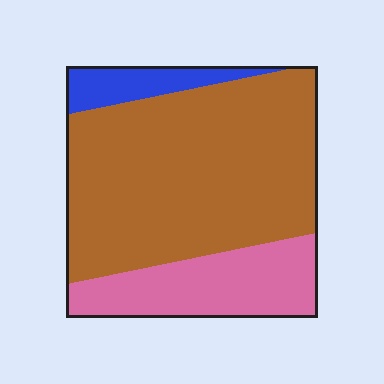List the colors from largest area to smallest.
From largest to smallest: brown, pink, blue.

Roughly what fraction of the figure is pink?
Pink covers roughly 25% of the figure.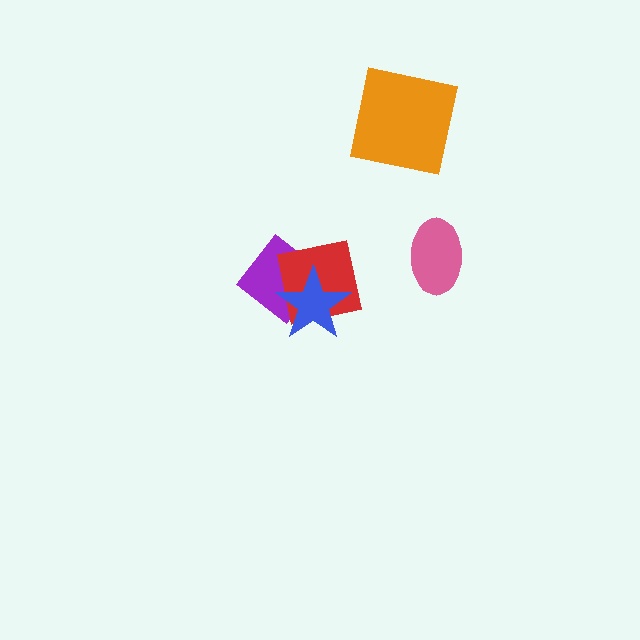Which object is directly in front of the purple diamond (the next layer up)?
The red square is directly in front of the purple diamond.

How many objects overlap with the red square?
2 objects overlap with the red square.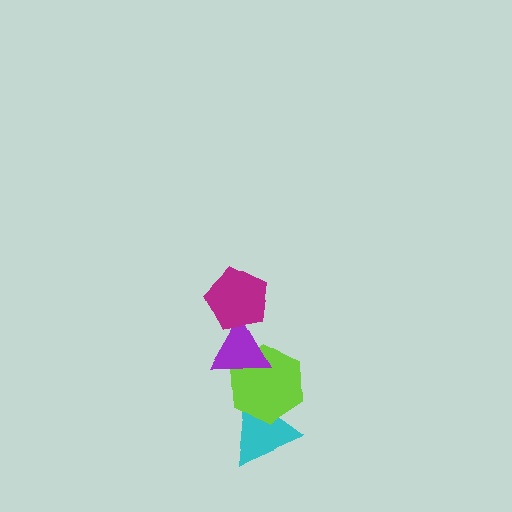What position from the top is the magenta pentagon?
The magenta pentagon is 1st from the top.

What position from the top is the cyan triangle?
The cyan triangle is 4th from the top.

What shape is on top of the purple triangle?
The magenta pentagon is on top of the purple triangle.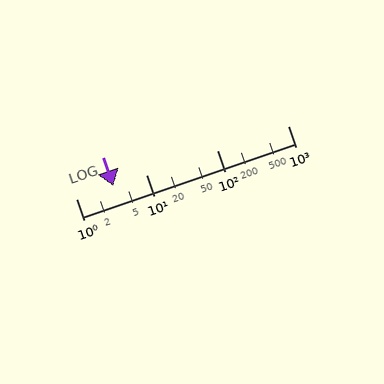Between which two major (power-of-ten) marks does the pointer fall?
The pointer is between 1 and 10.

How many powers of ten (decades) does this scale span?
The scale spans 3 decades, from 1 to 1000.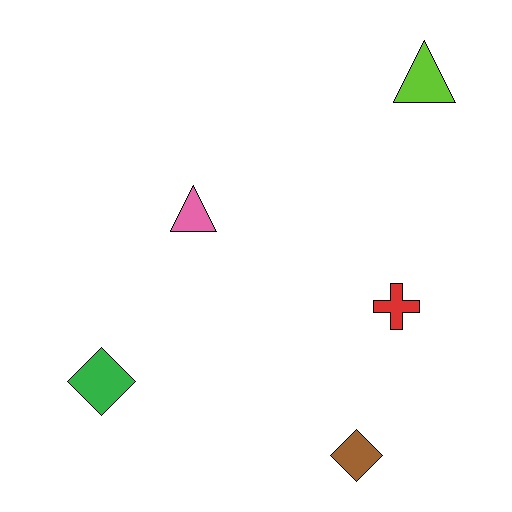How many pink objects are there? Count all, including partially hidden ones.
There is 1 pink object.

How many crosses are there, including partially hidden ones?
There is 1 cross.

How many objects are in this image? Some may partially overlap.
There are 5 objects.